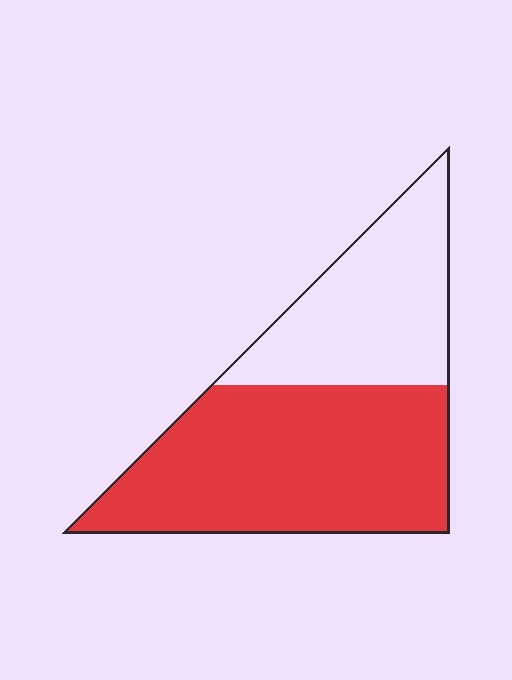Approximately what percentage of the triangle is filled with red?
Approximately 60%.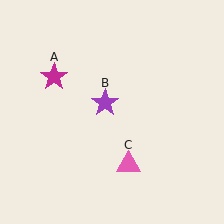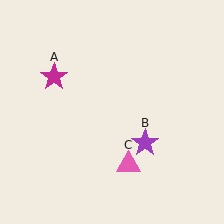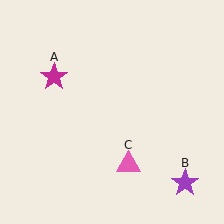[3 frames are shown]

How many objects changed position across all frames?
1 object changed position: purple star (object B).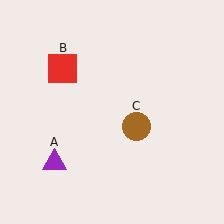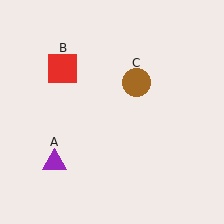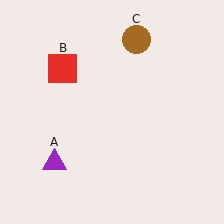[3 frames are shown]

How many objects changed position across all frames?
1 object changed position: brown circle (object C).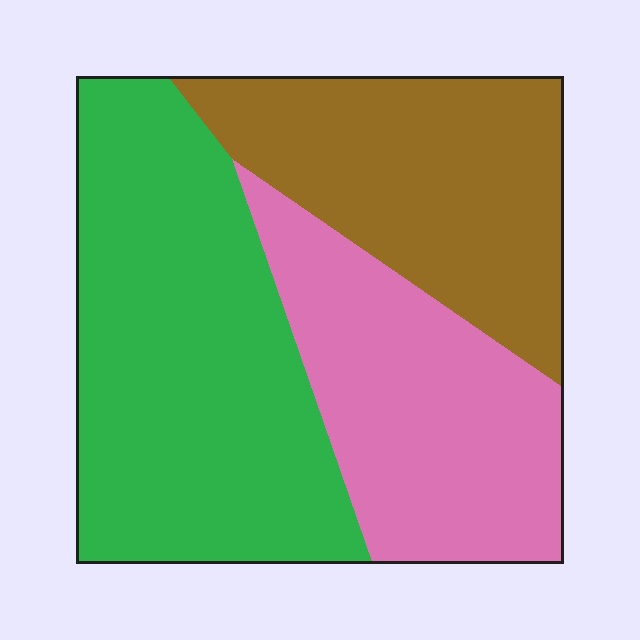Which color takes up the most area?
Green, at roughly 45%.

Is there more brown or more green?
Green.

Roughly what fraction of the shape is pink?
Pink covers 29% of the shape.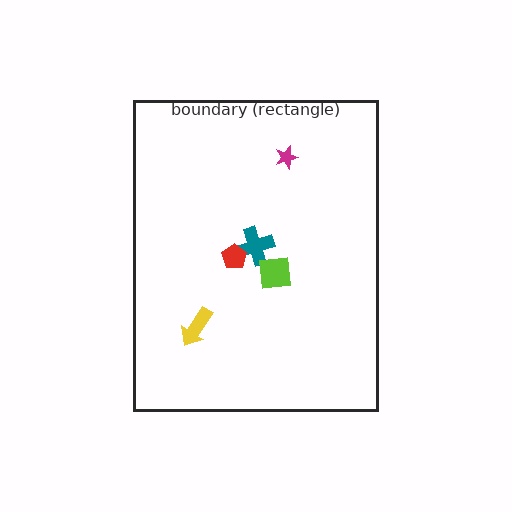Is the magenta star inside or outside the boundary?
Inside.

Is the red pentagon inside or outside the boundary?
Inside.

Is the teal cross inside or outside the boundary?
Inside.